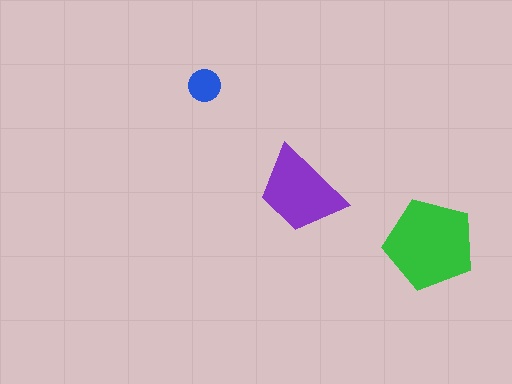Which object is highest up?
The blue circle is topmost.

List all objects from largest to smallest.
The green pentagon, the purple trapezoid, the blue circle.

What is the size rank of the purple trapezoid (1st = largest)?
2nd.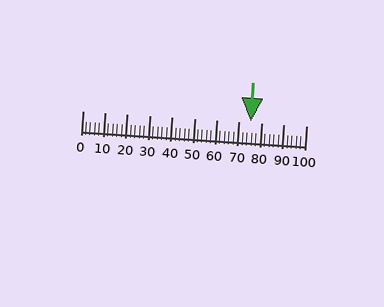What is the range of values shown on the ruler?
The ruler shows values from 0 to 100.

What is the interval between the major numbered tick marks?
The major tick marks are spaced 10 units apart.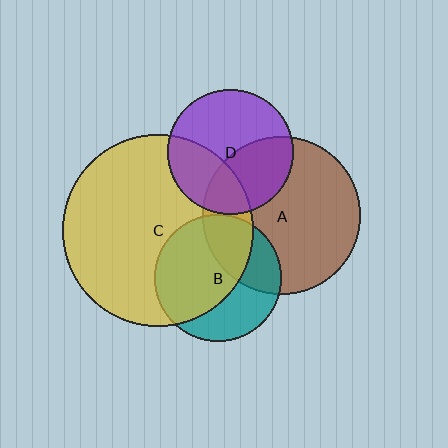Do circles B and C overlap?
Yes.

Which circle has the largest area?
Circle C (yellow).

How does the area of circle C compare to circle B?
Approximately 2.3 times.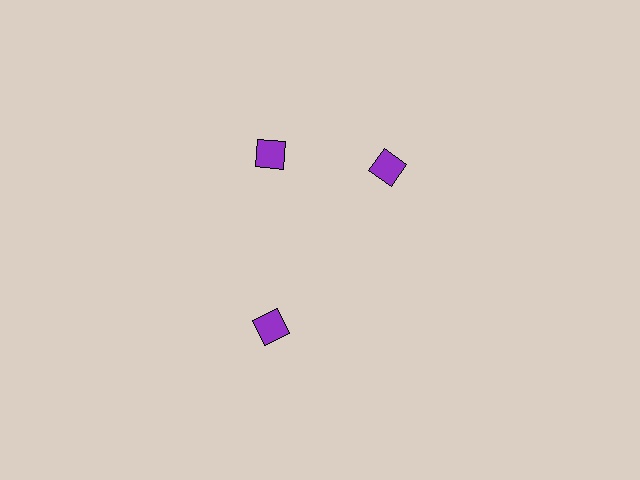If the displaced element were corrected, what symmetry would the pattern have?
It would have 3-fold rotational symmetry — the pattern would map onto itself every 120 degrees.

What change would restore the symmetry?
The symmetry would be restored by rotating it back into even spacing with its neighbors so that all 3 diamonds sit at equal angles and equal distance from the center.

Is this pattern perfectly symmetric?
No. The 3 purple diamonds are arranged in a ring, but one element near the 3 o'clock position is rotated out of alignment along the ring, breaking the 3-fold rotational symmetry.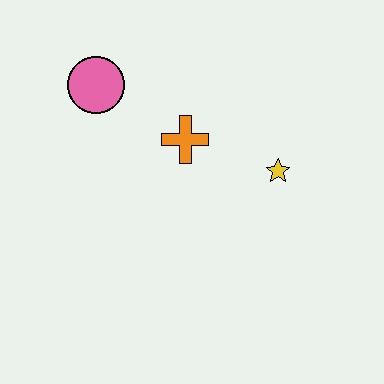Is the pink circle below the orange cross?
No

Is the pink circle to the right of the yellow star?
No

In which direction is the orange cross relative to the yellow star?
The orange cross is to the left of the yellow star.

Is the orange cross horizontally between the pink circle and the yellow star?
Yes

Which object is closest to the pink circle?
The orange cross is closest to the pink circle.